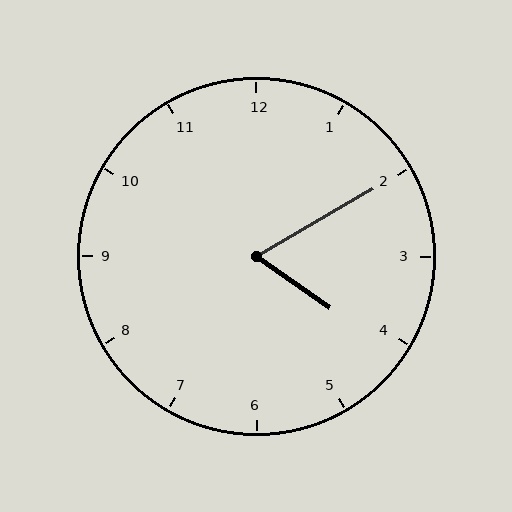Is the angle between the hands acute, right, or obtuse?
It is acute.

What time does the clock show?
4:10.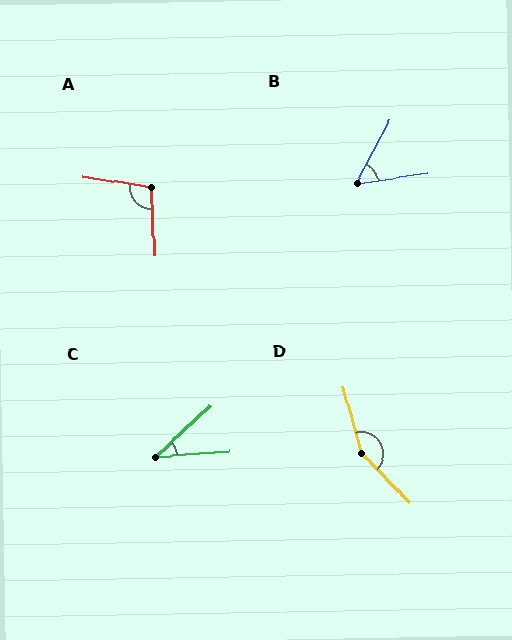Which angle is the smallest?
C, at approximately 39 degrees.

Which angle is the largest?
D, at approximately 151 degrees.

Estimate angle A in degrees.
Approximately 101 degrees.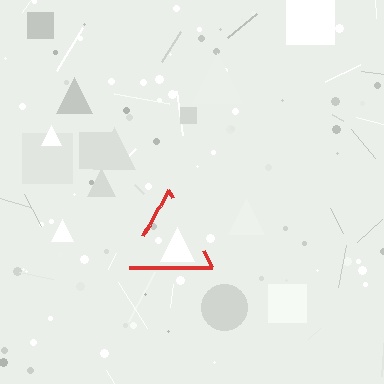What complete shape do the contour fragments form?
The contour fragments form a triangle.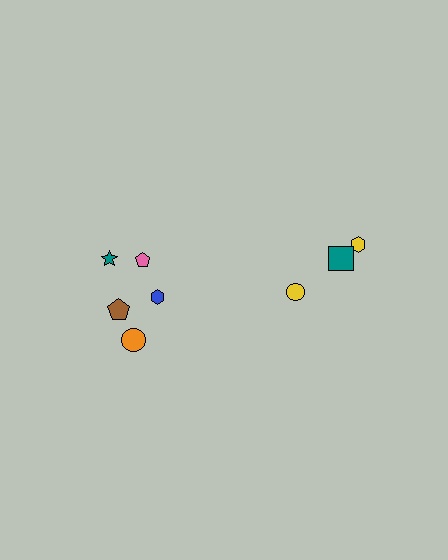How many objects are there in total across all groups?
There are 8 objects.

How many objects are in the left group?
There are 5 objects.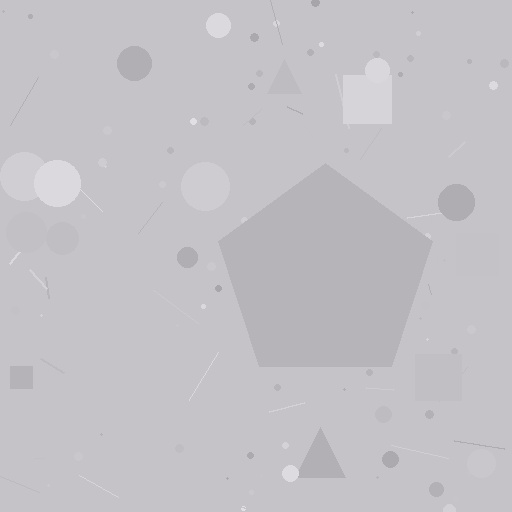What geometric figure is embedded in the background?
A pentagon is embedded in the background.